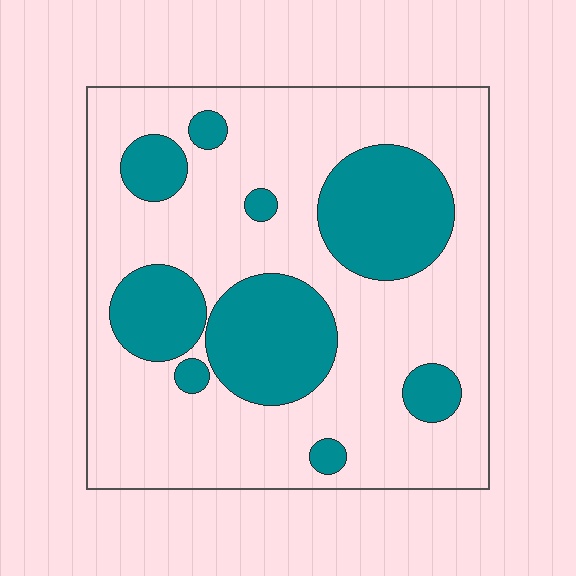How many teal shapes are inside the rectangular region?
9.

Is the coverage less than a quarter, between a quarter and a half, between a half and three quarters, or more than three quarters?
Between a quarter and a half.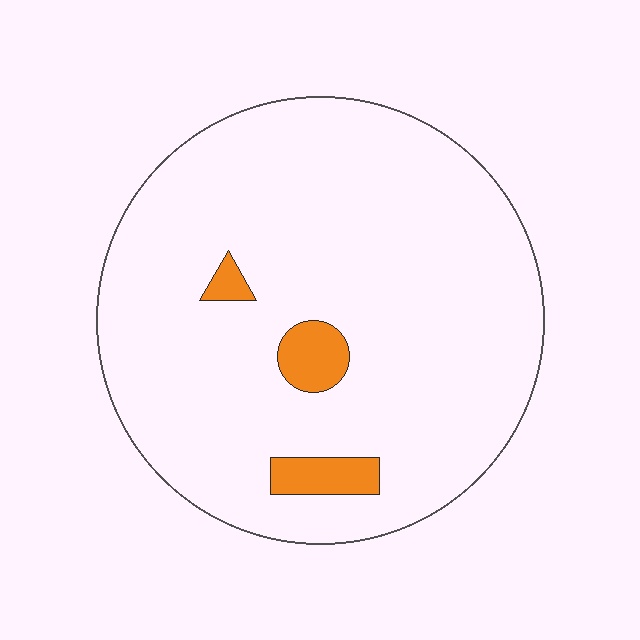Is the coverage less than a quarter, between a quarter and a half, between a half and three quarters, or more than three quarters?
Less than a quarter.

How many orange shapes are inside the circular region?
3.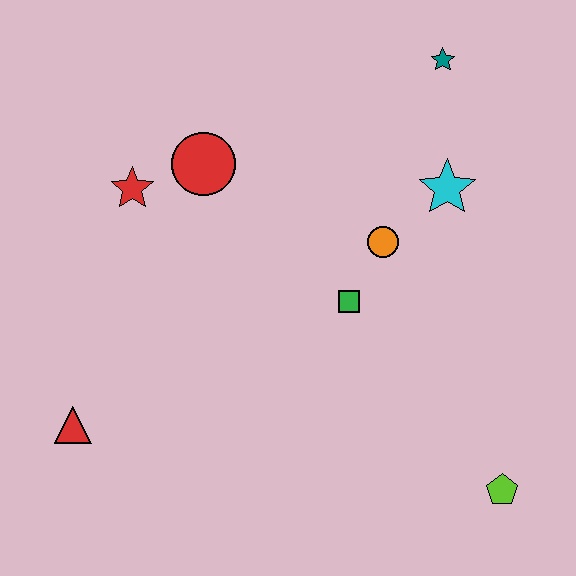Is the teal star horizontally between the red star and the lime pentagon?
Yes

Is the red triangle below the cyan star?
Yes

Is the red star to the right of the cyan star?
No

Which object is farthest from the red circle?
The lime pentagon is farthest from the red circle.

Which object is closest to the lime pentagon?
The green square is closest to the lime pentagon.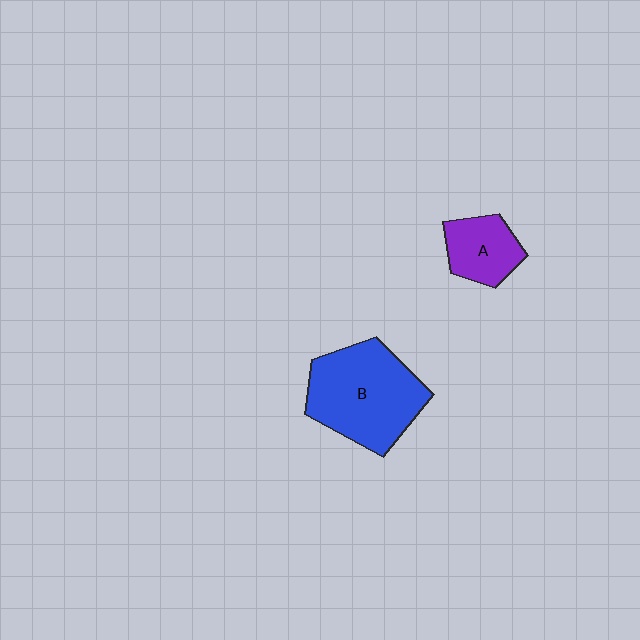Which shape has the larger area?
Shape B (blue).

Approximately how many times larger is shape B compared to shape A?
Approximately 2.2 times.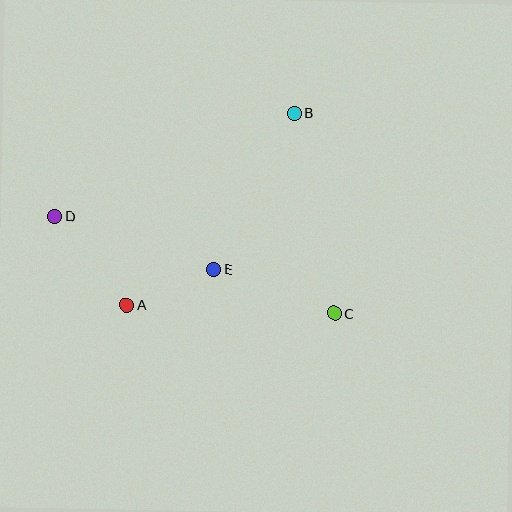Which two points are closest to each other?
Points A and E are closest to each other.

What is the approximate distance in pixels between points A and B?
The distance between A and B is approximately 255 pixels.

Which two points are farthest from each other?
Points C and D are farthest from each other.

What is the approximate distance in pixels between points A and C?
The distance between A and C is approximately 208 pixels.